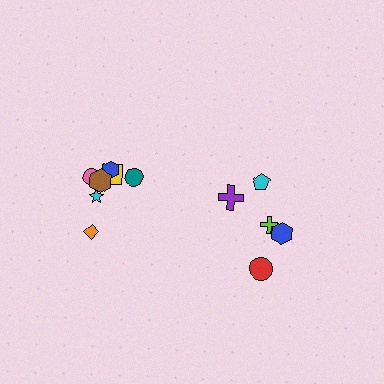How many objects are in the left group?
There are 7 objects.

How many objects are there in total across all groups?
There are 12 objects.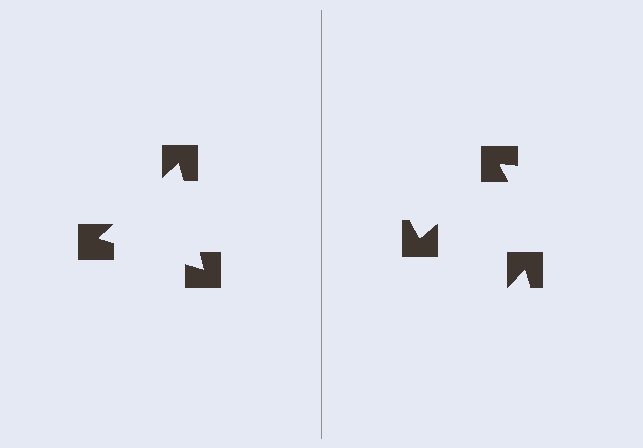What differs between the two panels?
The notched squares are positioned identically on both sides; only the wedge orientations differ. On the left they align to a triangle; on the right they are misaligned.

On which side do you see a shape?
An illusory triangle appears on the left side. On the right side the wedge cuts are rotated, so no coherent shape forms.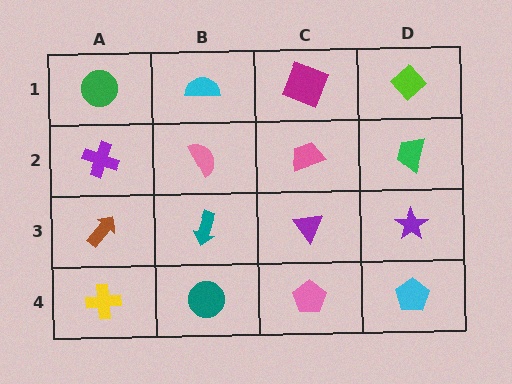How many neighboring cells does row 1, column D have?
2.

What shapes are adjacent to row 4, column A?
A brown arrow (row 3, column A), a teal circle (row 4, column B).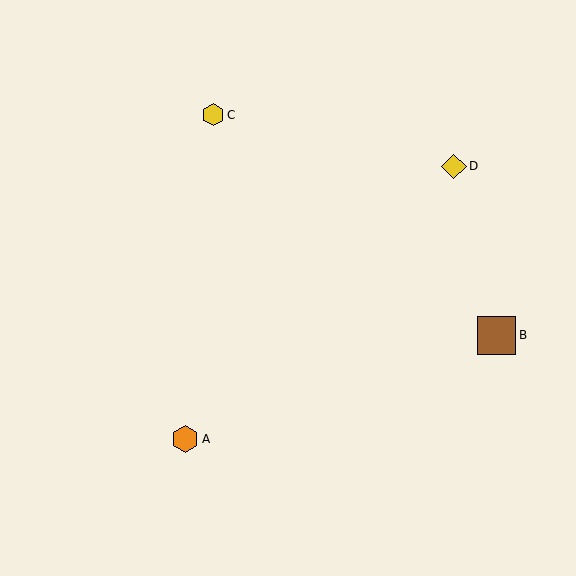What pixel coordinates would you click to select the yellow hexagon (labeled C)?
Click at (213, 115) to select the yellow hexagon C.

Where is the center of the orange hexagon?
The center of the orange hexagon is at (185, 439).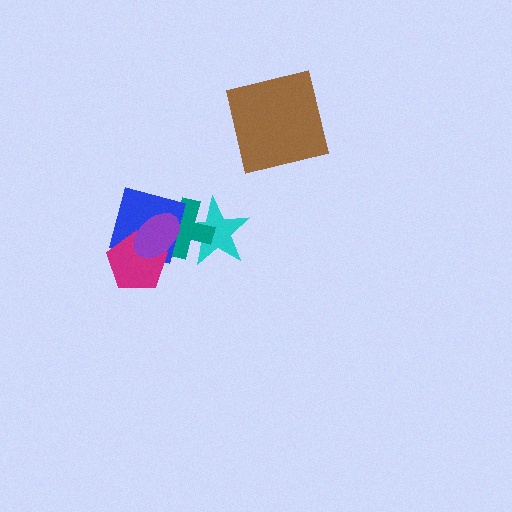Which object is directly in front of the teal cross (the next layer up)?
The blue square is directly in front of the teal cross.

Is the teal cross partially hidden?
Yes, it is partially covered by another shape.